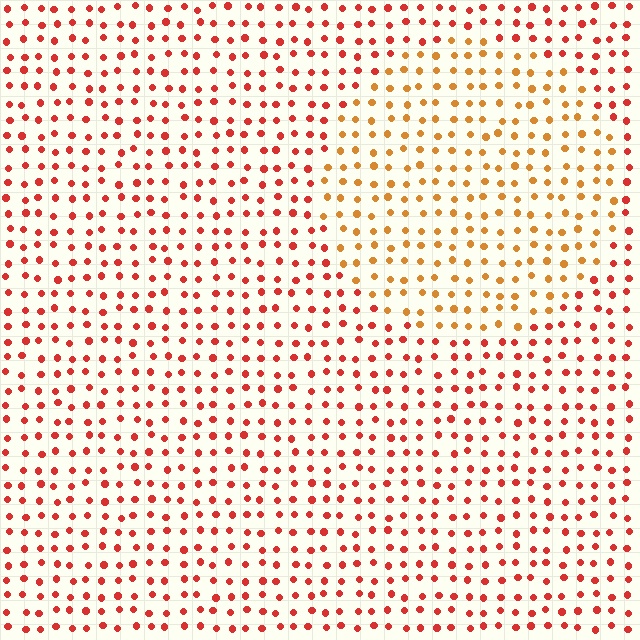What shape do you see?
I see a circle.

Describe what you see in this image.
The image is filled with small red elements in a uniform arrangement. A circle-shaped region is visible where the elements are tinted to a slightly different hue, forming a subtle color boundary.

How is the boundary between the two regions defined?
The boundary is defined purely by a slight shift in hue (about 31 degrees). Spacing, size, and orientation are identical on both sides.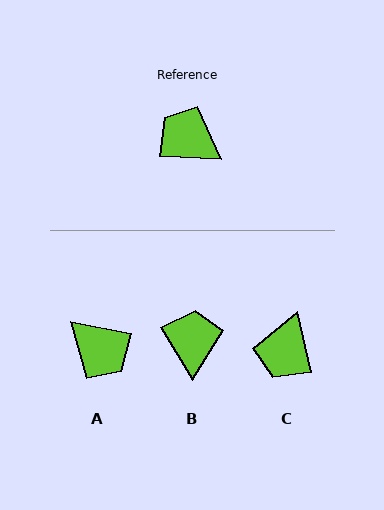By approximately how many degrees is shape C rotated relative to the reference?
Approximately 105 degrees counter-clockwise.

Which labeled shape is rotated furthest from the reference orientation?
A, about 172 degrees away.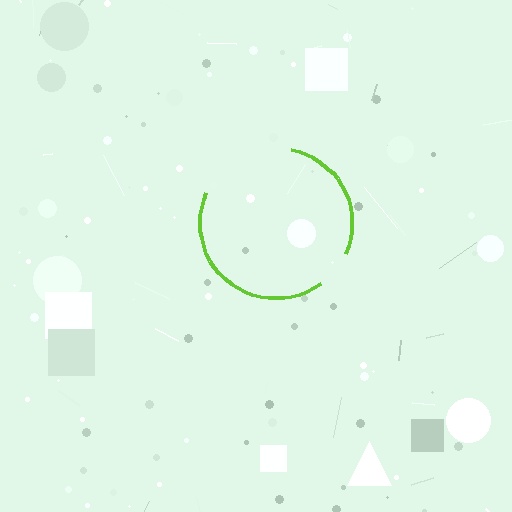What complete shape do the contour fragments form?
The contour fragments form a circle.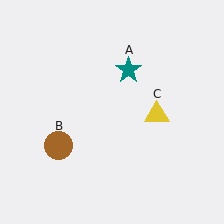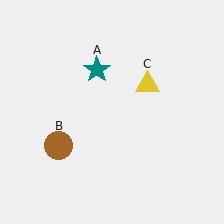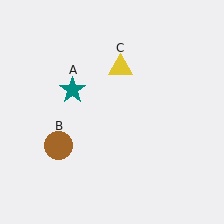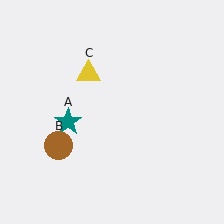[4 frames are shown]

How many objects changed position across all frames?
2 objects changed position: teal star (object A), yellow triangle (object C).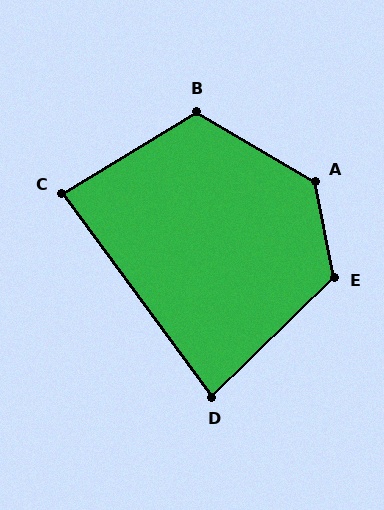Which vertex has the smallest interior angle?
D, at approximately 82 degrees.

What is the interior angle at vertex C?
Approximately 85 degrees (approximately right).